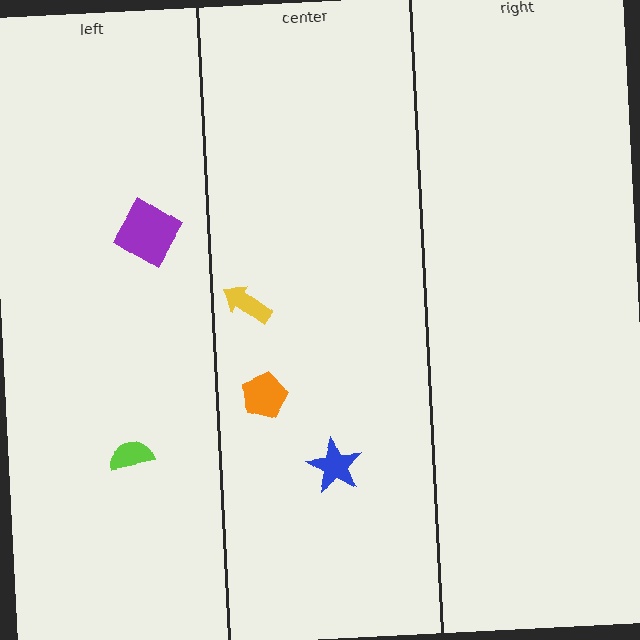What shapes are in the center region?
The blue star, the orange pentagon, the yellow arrow.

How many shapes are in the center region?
3.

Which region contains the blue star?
The center region.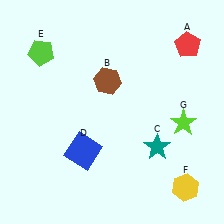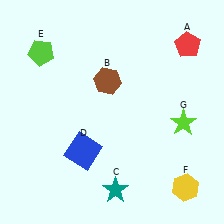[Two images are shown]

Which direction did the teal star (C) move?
The teal star (C) moved down.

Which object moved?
The teal star (C) moved down.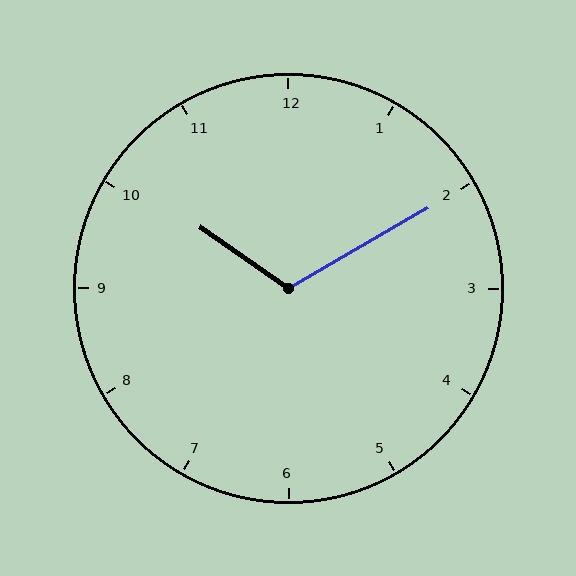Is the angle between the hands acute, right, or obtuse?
It is obtuse.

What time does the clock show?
10:10.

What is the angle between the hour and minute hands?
Approximately 115 degrees.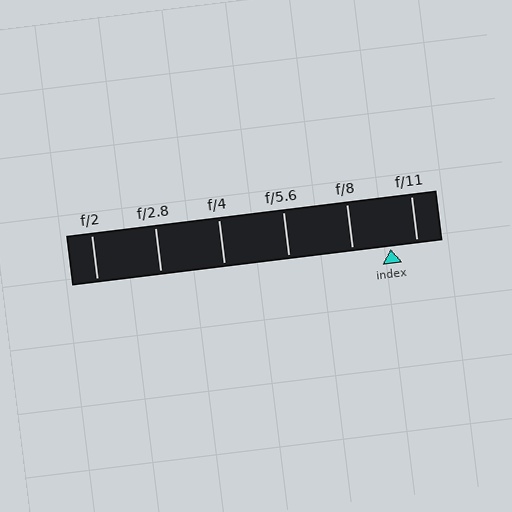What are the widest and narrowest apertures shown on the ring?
The widest aperture shown is f/2 and the narrowest is f/11.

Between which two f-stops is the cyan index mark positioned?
The index mark is between f/8 and f/11.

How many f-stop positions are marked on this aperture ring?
There are 6 f-stop positions marked.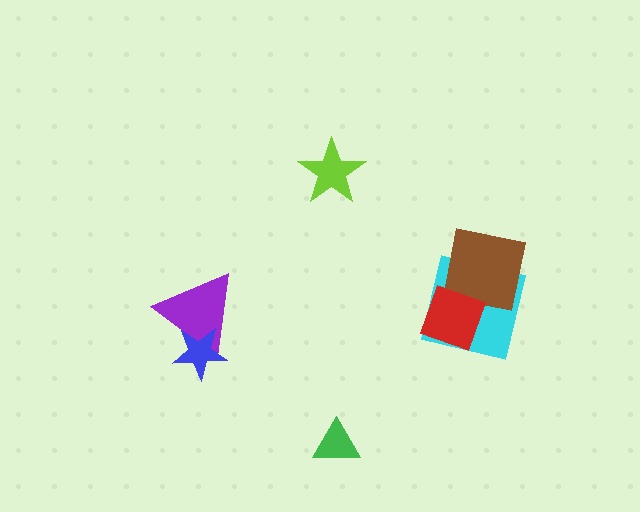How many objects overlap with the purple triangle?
1 object overlaps with the purple triangle.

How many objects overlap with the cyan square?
2 objects overlap with the cyan square.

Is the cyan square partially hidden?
Yes, it is partially covered by another shape.